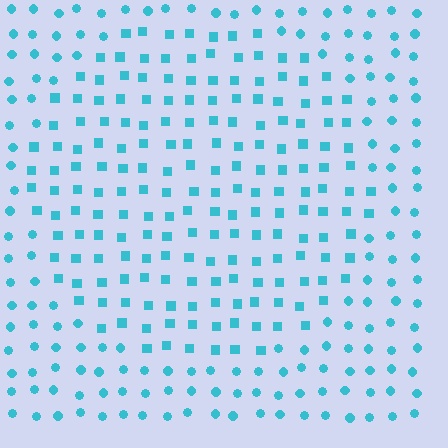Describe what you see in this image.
The image is filled with small cyan elements arranged in a uniform grid. A circle-shaped region contains squares, while the surrounding area contains circles. The boundary is defined purely by the change in element shape.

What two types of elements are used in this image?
The image uses squares inside the circle region and circles outside it.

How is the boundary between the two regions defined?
The boundary is defined by a change in element shape: squares inside vs. circles outside. All elements share the same color and spacing.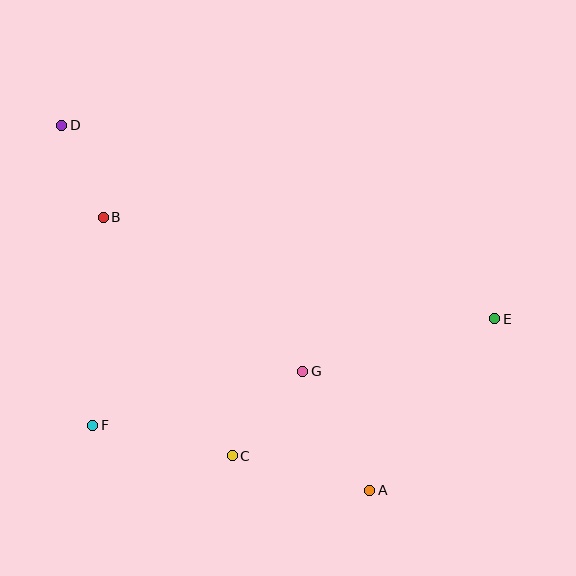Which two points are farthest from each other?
Points A and D are farthest from each other.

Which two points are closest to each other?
Points B and D are closest to each other.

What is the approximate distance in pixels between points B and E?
The distance between B and E is approximately 405 pixels.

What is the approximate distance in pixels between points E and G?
The distance between E and G is approximately 199 pixels.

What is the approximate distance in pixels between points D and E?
The distance between D and E is approximately 474 pixels.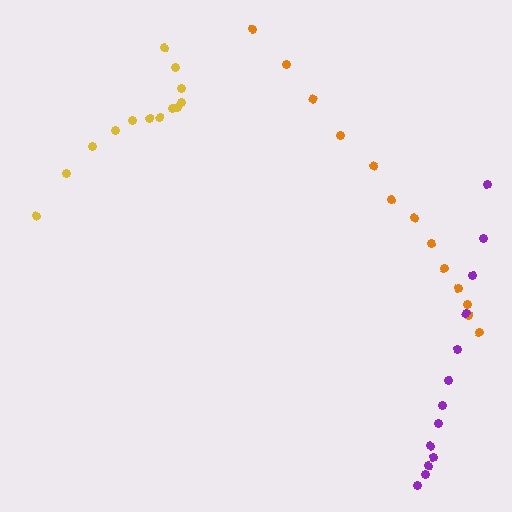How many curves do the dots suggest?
There are 3 distinct paths.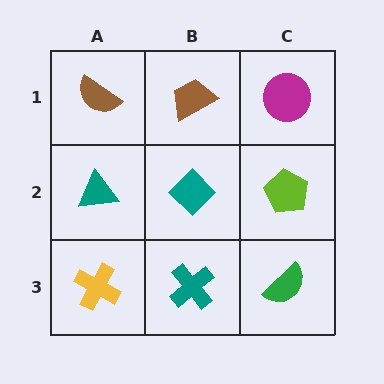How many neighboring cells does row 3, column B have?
3.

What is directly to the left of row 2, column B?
A teal triangle.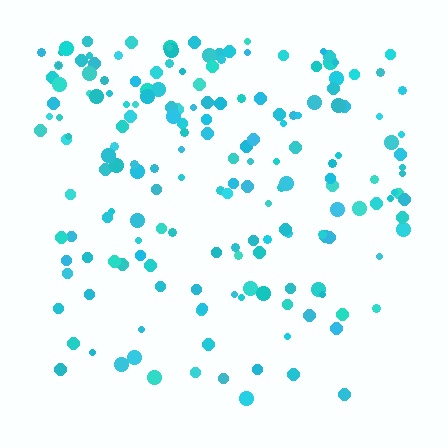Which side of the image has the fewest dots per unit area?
The bottom.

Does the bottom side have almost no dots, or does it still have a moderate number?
Still a moderate number, just noticeably fewer than the top.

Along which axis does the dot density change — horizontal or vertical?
Vertical.